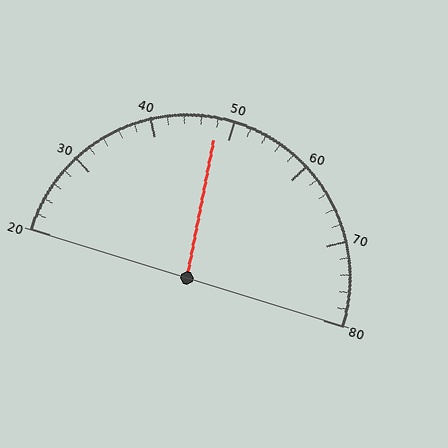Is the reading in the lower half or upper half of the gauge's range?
The reading is in the lower half of the range (20 to 80).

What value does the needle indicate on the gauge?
The needle indicates approximately 48.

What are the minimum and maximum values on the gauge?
The gauge ranges from 20 to 80.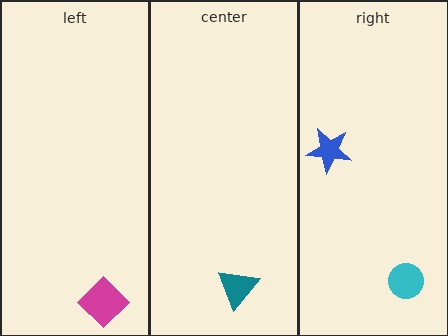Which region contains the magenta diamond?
The left region.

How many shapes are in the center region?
1.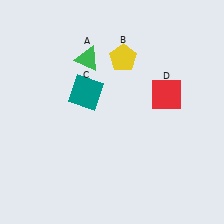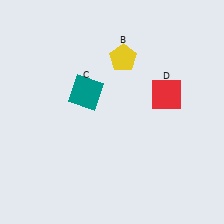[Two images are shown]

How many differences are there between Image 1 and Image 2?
There is 1 difference between the two images.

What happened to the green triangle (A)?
The green triangle (A) was removed in Image 2. It was in the top-left area of Image 1.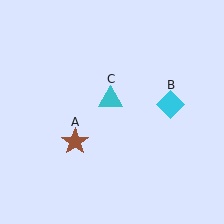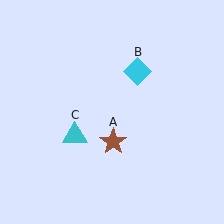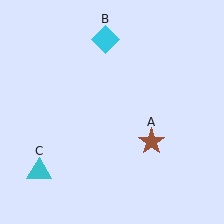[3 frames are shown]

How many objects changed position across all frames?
3 objects changed position: brown star (object A), cyan diamond (object B), cyan triangle (object C).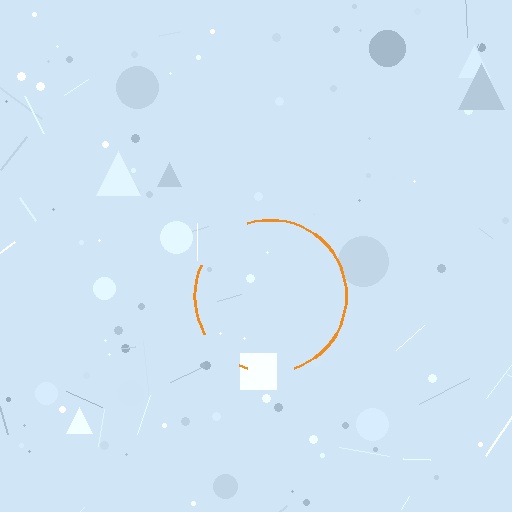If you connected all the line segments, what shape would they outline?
They would outline a circle.